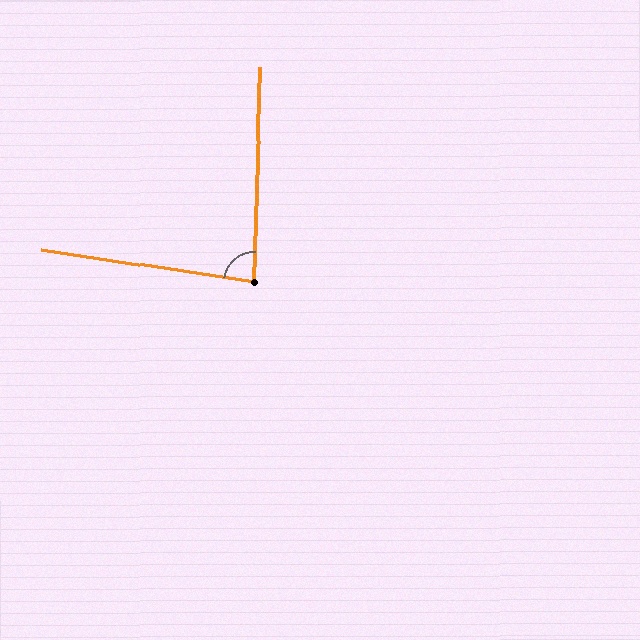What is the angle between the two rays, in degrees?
Approximately 83 degrees.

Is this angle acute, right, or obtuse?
It is acute.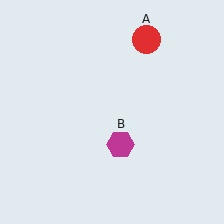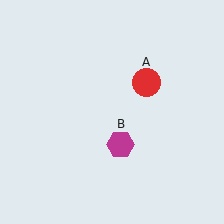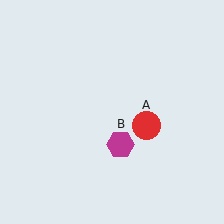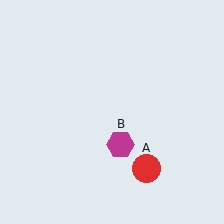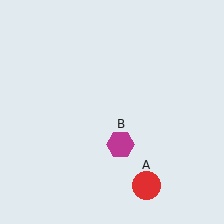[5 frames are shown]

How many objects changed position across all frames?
1 object changed position: red circle (object A).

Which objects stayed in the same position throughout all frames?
Magenta hexagon (object B) remained stationary.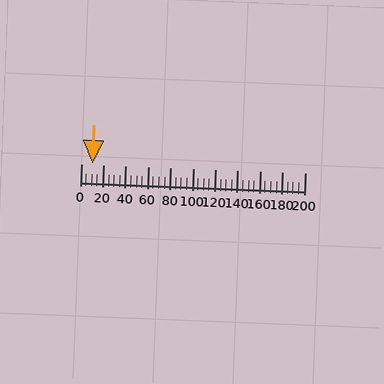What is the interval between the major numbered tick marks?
The major tick marks are spaced 20 units apart.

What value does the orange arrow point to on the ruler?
The orange arrow points to approximately 10.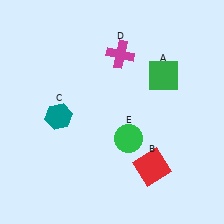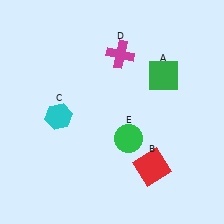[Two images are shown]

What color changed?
The hexagon (C) changed from teal in Image 1 to cyan in Image 2.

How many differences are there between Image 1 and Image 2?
There is 1 difference between the two images.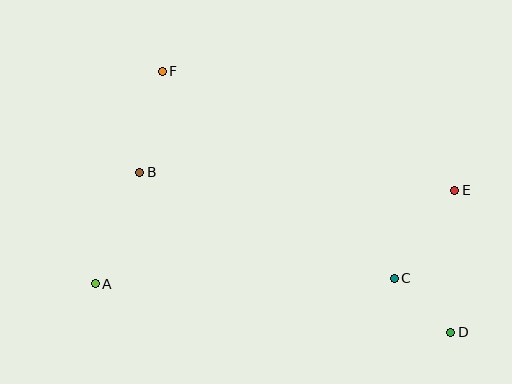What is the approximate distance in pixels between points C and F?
The distance between C and F is approximately 311 pixels.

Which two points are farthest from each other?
Points D and F are farthest from each other.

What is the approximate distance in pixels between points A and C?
The distance between A and C is approximately 299 pixels.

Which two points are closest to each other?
Points C and D are closest to each other.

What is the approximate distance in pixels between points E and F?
The distance between E and F is approximately 316 pixels.